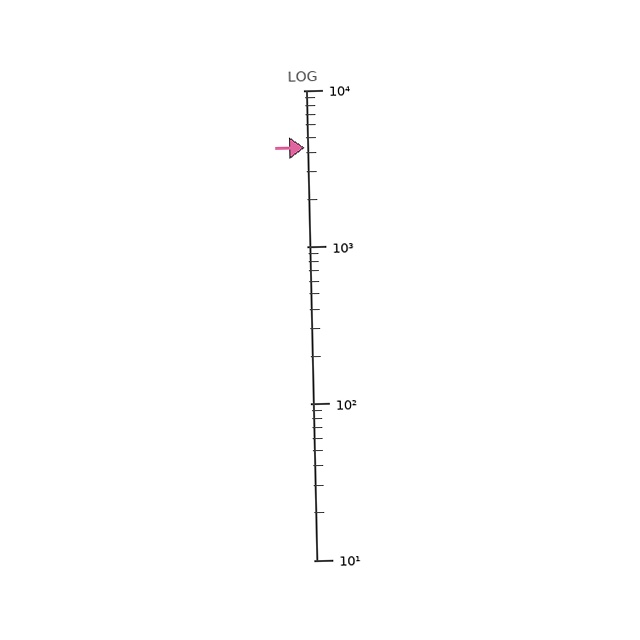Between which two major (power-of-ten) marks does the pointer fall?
The pointer is between 1000 and 10000.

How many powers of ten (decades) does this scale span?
The scale spans 3 decades, from 10 to 10000.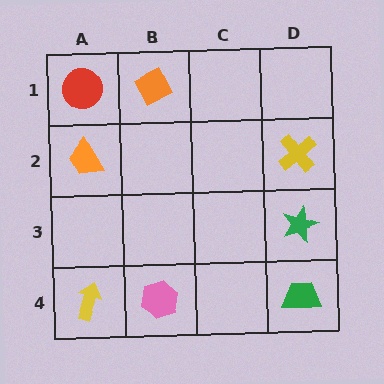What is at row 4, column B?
A pink hexagon.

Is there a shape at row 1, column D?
No, that cell is empty.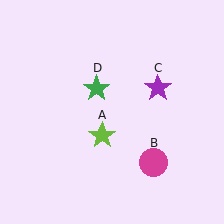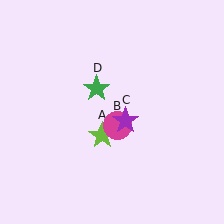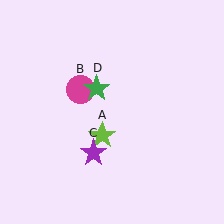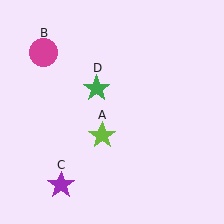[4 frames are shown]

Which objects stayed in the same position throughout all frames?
Lime star (object A) and green star (object D) remained stationary.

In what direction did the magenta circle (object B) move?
The magenta circle (object B) moved up and to the left.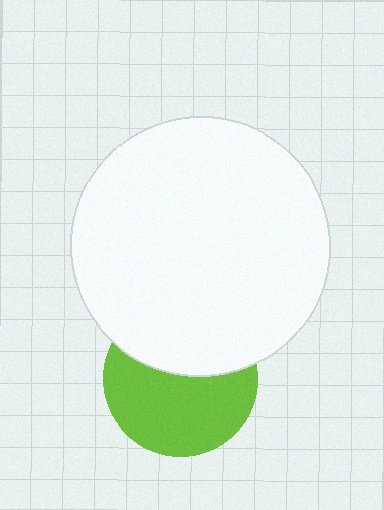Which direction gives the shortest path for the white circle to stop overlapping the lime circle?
Moving up gives the shortest separation.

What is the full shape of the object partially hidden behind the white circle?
The partially hidden object is a lime circle.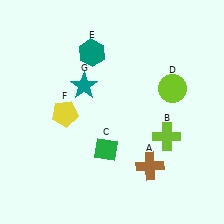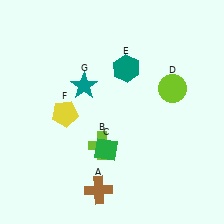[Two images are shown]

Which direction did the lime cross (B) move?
The lime cross (B) moved left.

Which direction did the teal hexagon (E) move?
The teal hexagon (E) moved right.